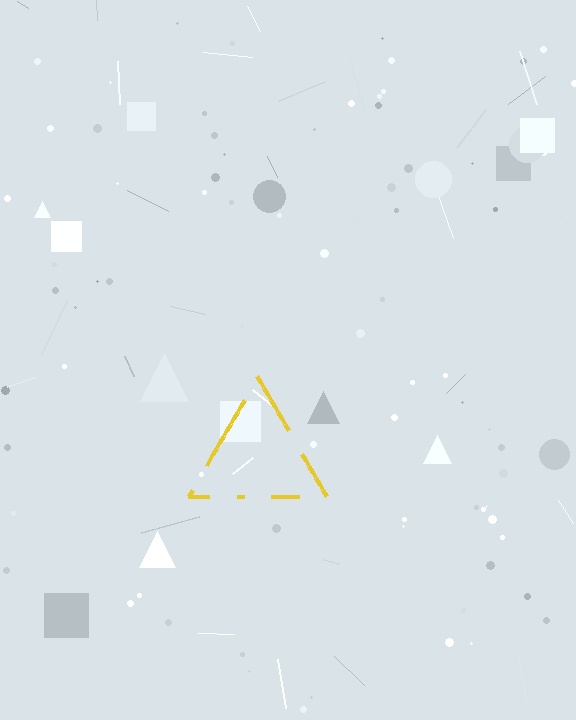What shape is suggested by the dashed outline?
The dashed outline suggests a triangle.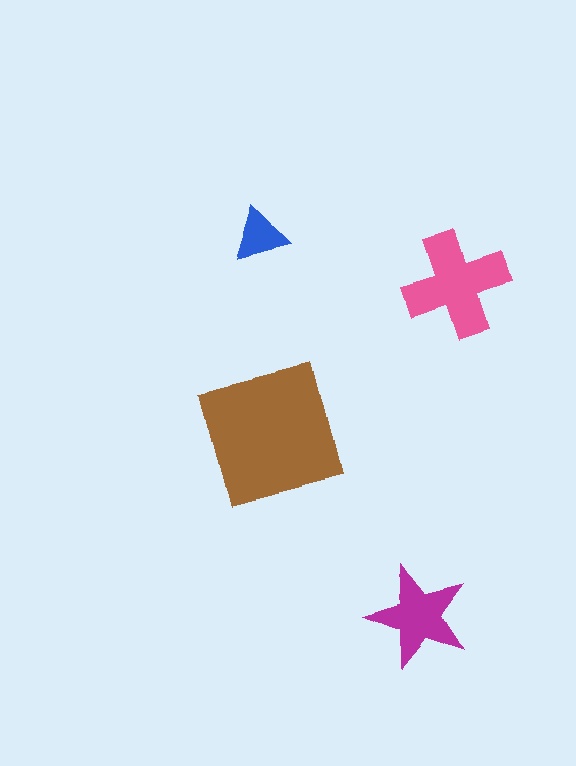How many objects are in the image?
There are 4 objects in the image.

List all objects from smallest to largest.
The blue triangle, the magenta star, the pink cross, the brown square.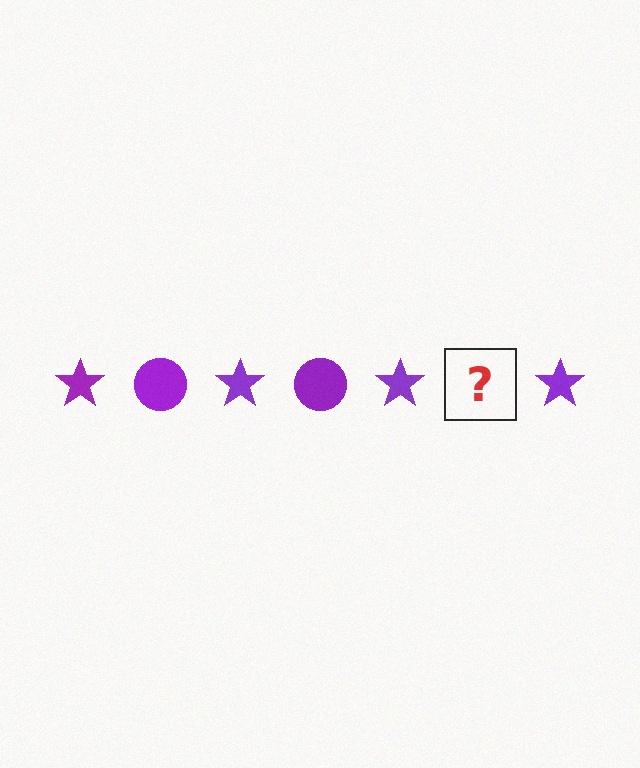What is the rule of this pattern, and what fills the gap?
The rule is that the pattern cycles through star, circle shapes in purple. The gap should be filled with a purple circle.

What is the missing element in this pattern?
The missing element is a purple circle.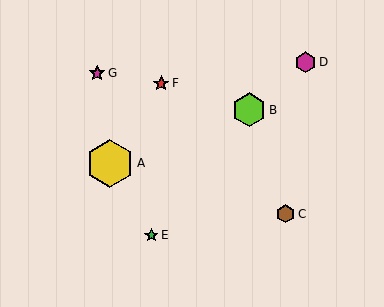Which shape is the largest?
The yellow hexagon (labeled A) is the largest.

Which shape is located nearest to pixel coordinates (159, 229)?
The green star (labeled E) at (151, 235) is nearest to that location.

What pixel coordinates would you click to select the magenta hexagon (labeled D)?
Click at (305, 62) to select the magenta hexagon D.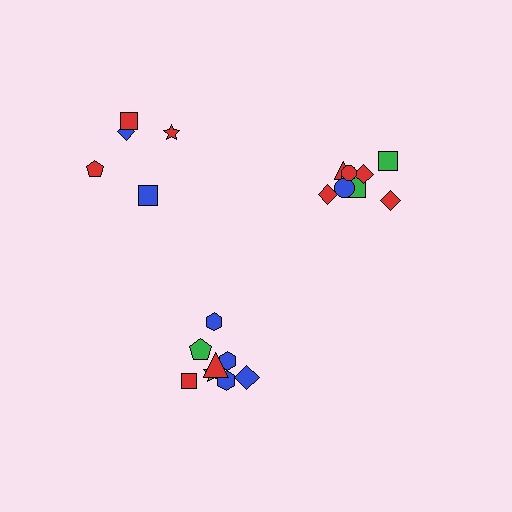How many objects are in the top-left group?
There are 5 objects.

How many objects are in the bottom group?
There are 8 objects.